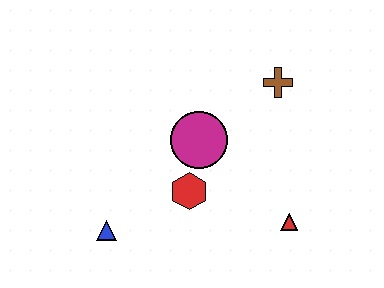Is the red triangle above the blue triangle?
Yes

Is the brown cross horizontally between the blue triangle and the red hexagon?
No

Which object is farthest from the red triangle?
The blue triangle is farthest from the red triangle.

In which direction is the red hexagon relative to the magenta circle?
The red hexagon is below the magenta circle.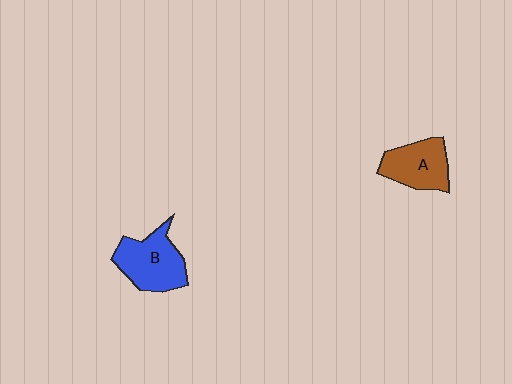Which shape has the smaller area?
Shape A (brown).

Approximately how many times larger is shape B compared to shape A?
Approximately 1.2 times.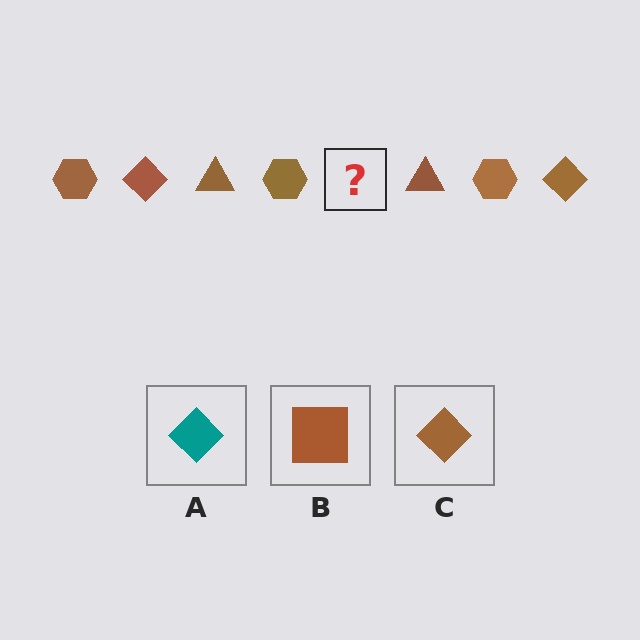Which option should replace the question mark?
Option C.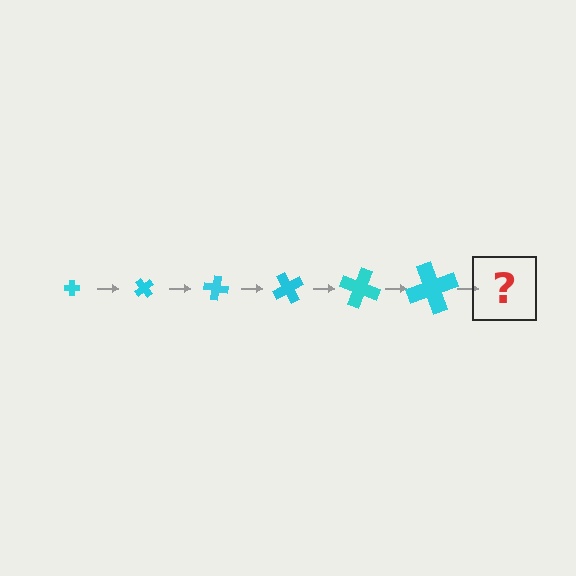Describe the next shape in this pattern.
It should be a cross, larger than the previous one and rotated 300 degrees from the start.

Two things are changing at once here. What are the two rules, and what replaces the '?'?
The two rules are that the cross grows larger each step and it rotates 50 degrees each step. The '?' should be a cross, larger than the previous one and rotated 300 degrees from the start.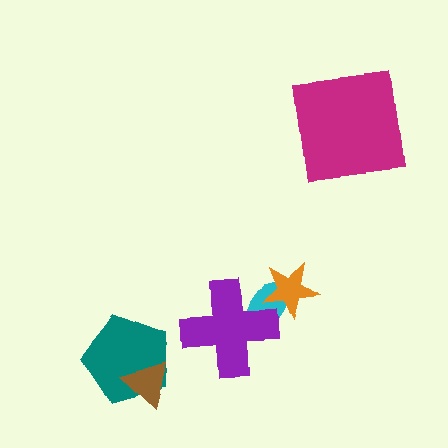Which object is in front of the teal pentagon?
The brown triangle is in front of the teal pentagon.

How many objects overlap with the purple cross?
1 object overlaps with the purple cross.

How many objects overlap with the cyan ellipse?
2 objects overlap with the cyan ellipse.